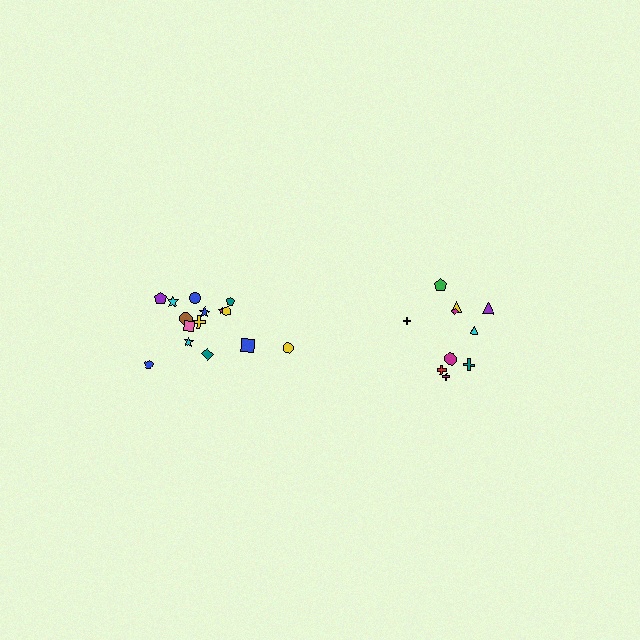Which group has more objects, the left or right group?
The left group.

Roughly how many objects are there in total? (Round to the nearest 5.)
Roughly 25 objects in total.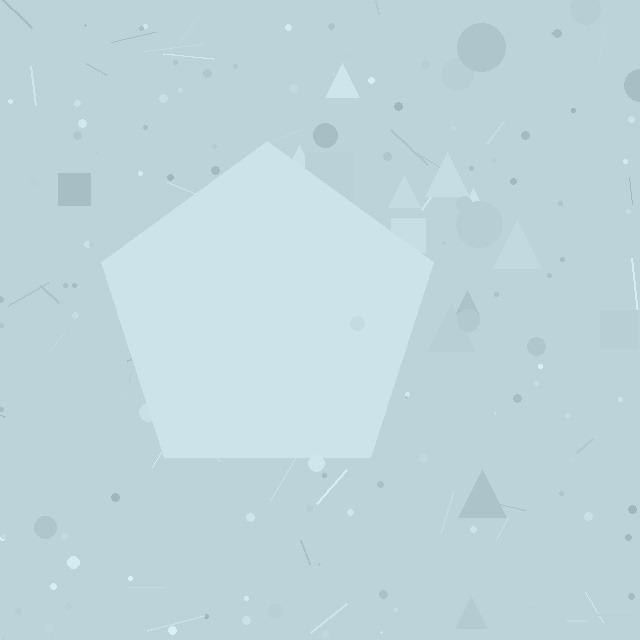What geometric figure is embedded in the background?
A pentagon is embedded in the background.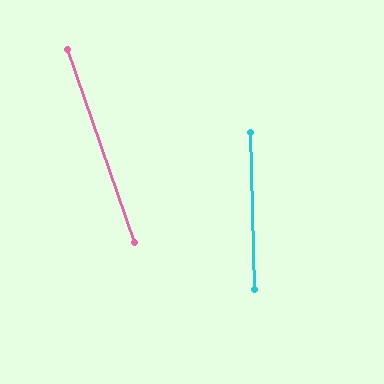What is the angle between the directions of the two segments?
Approximately 18 degrees.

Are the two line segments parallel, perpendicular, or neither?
Neither parallel nor perpendicular — they differ by about 18°.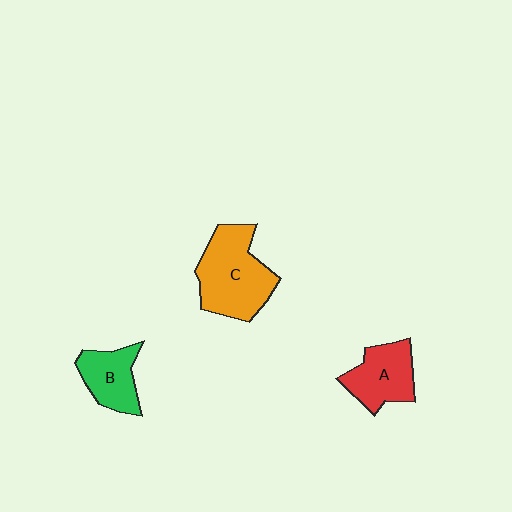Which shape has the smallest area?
Shape B (green).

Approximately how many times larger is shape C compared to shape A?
Approximately 1.5 times.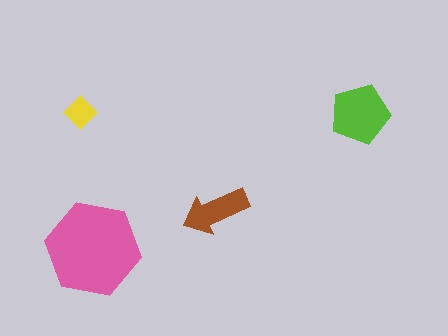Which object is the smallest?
The yellow diamond.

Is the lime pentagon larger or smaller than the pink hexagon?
Smaller.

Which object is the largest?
The pink hexagon.